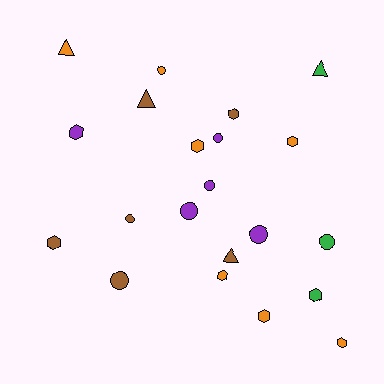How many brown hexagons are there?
There are 2 brown hexagons.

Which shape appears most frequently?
Hexagon, with 9 objects.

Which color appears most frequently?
Orange, with 7 objects.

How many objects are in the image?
There are 21 objects.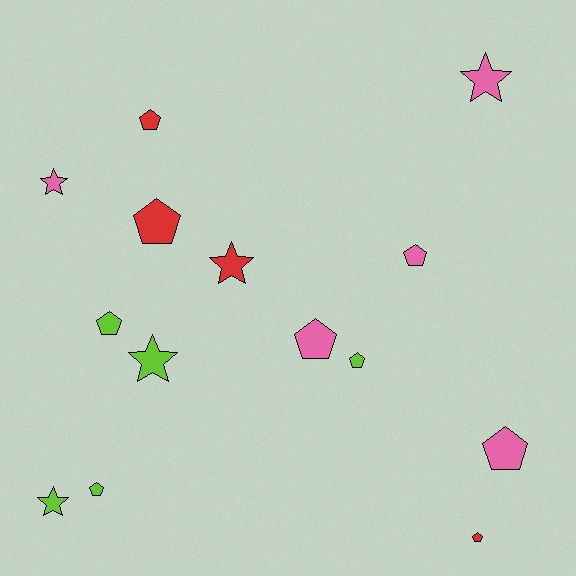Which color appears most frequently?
Pink, with 5 objects.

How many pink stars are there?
There are 2 pink stars.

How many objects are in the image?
There are 14 objects.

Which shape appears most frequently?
Pentagon, with 9 objects.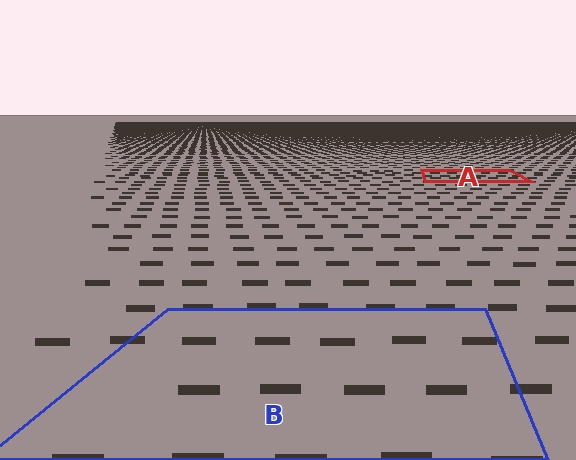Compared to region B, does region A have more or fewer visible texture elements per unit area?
Region A has more texture elements per unit area — they are packed more densely because it is farther away.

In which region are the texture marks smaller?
The texture marks are smaller in region A, because it is farther away.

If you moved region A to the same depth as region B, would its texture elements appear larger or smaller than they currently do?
They would appear larger. At a closer depth, the same texture elements are projected at a bigger on-screen size.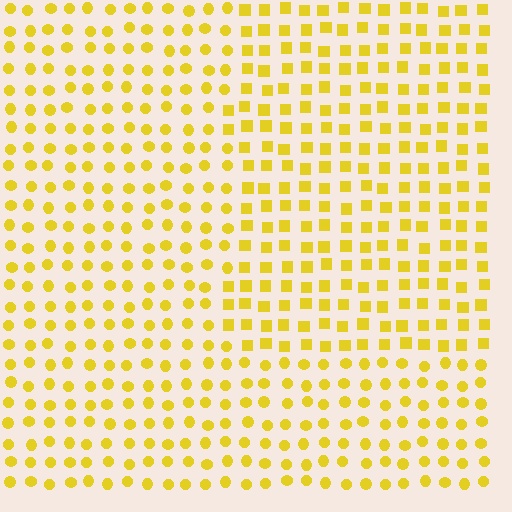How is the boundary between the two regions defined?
The boundary is defined by a change in element shape: squares inside vs. circles outside. All elements share the same color and spacing.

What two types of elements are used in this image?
The image uses squares inside the rectangle region and circles outside it.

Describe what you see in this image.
The image is filled with small yellow elements arranged in a uniform grid. A rectangle-shaped region contains squares, while the surrounding area contains circles. The boundary is defined purely by the change in element shape.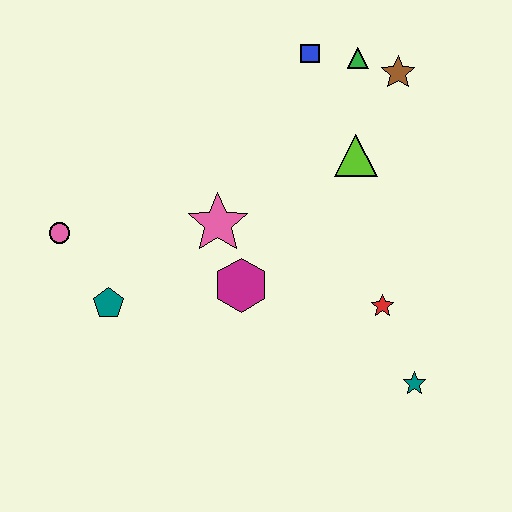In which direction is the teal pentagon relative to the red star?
The teal pentagon is to the left of the red star.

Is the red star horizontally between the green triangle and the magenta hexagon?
No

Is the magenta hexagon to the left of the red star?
Yes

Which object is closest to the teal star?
The red star is closest to the teal star.